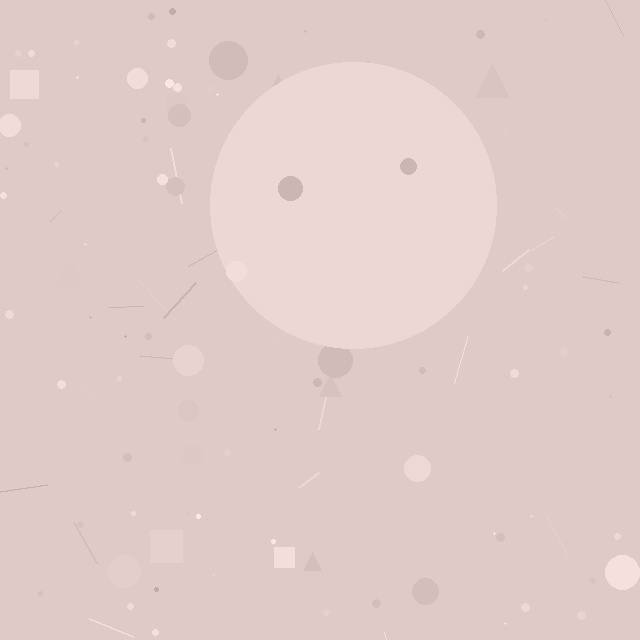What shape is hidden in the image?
A circle is hidden in the image.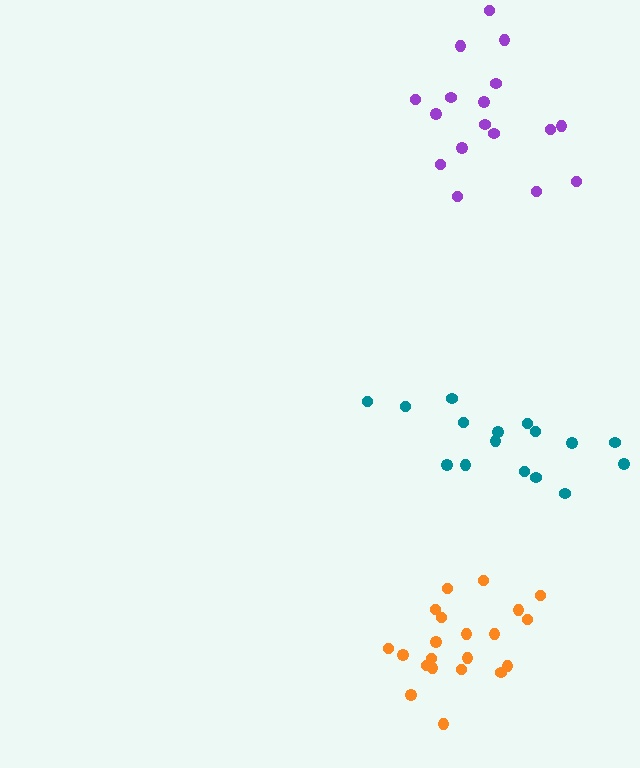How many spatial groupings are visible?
There are 3 spatial groupings.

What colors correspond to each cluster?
The clusters are colored: teal, purple, orange.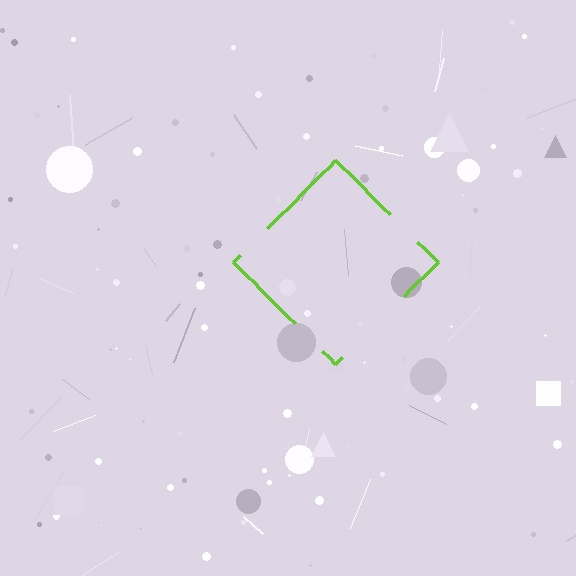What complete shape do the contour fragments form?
The contour fragments form a diamond.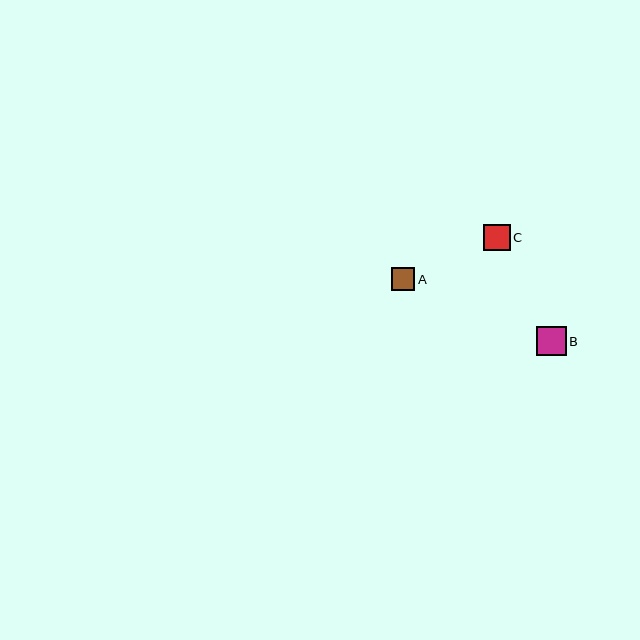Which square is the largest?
Square B is the largest with a size of approximately 30 pixels.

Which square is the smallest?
Square A is the smallest with a size of approximately 24 pixels.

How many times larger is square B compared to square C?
Square B is approximately 1.1 times the size of square C.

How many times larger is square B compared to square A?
Square B is approximately 1.3 times the size of square A.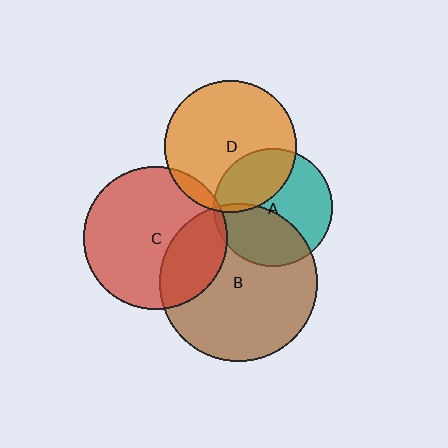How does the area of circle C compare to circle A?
Approximately 1.5 times.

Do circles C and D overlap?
Yes.